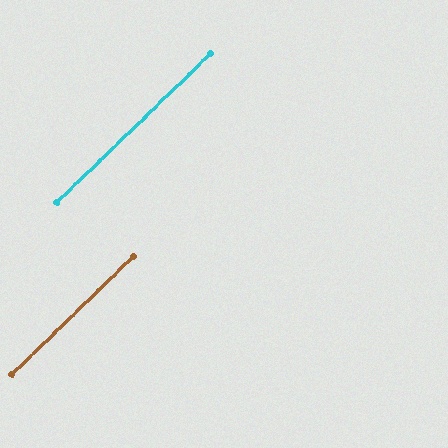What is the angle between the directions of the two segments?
Approximately 0 degrees.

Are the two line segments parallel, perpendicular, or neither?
Parallel — their directions differ by only 0.2°.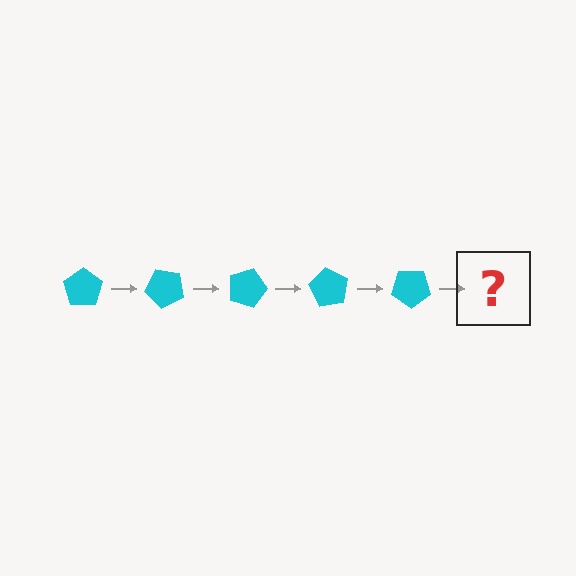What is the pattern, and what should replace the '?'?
The pattern is that the pentagon rotates 45 degrees each step. The '?' should be a cyan pentagon rotated 225 degrees.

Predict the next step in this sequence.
The next step is a cyan pentagon rotated 225 degrees.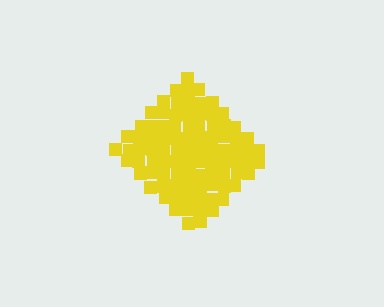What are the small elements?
The small elements are squares.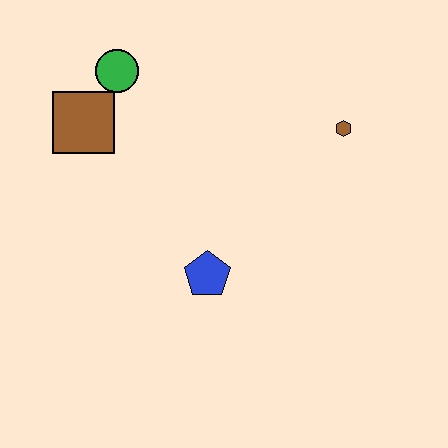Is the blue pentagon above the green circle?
No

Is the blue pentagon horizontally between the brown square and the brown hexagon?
Yes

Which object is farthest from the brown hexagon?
The brown square is farthest from the brown hexagon.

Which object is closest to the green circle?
The brown square is closest to the green circle.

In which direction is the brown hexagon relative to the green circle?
The brown hexagon is to the right of the green circle.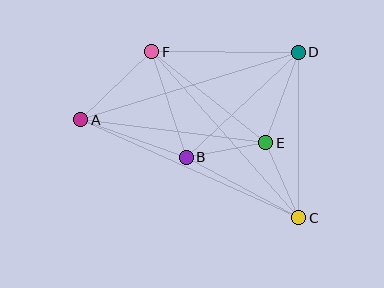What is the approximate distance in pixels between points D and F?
The distance between D and F is approximately 146 pixels.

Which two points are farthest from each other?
Points A and C are farthest from each other.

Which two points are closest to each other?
Points B and E are closest to each other.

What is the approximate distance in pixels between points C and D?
The distance between C and D is approximately 165 pixels.